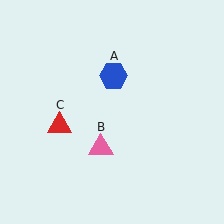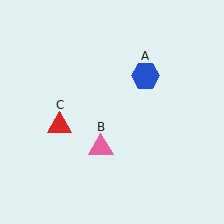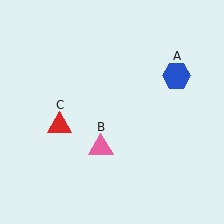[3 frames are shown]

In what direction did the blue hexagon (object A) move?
The blue hexagon (object A) moved right.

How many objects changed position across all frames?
1 object changed position: blue hexagon (object A).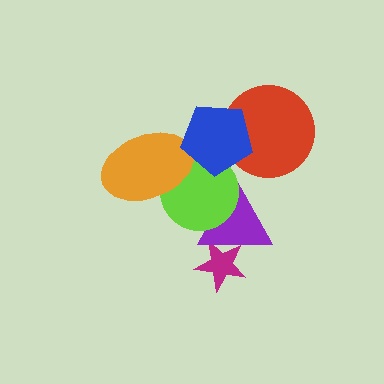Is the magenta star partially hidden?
Yes, it is partially covered by another shape.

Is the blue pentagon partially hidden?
No, no other shape covers it.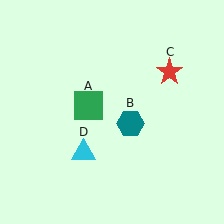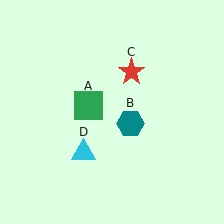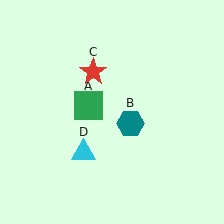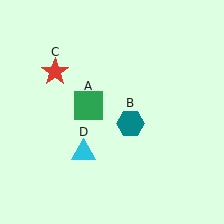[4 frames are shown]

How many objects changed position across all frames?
1 object changed position: red star (object C).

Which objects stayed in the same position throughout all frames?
Green square (object A) and teal hexagon (object B) and cyan triangle (object D) remained stationary.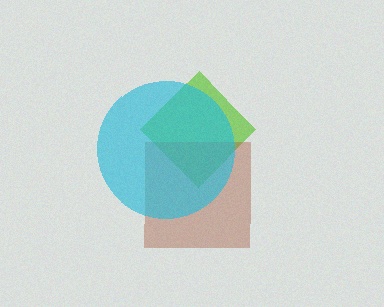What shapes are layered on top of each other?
The layered shapes are: a lime diamond, a brown square, a cyan circle.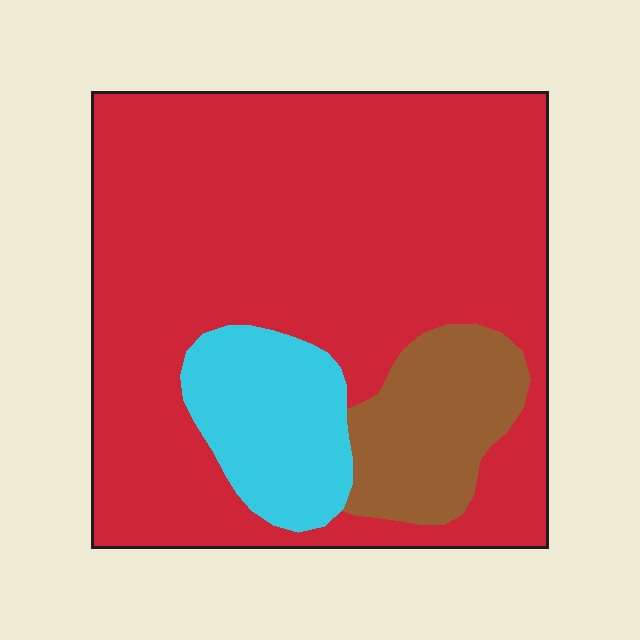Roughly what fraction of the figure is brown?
Brown covers around 10% of the figure.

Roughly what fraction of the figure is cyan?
Cyan takes up less than a quarter of the figure.